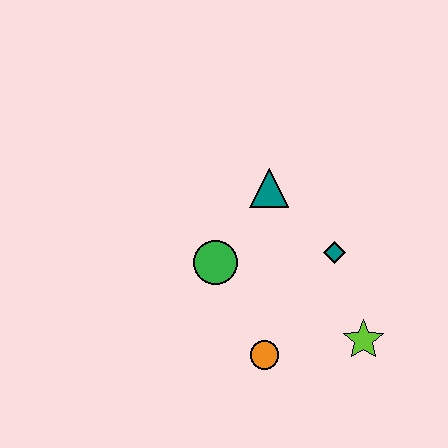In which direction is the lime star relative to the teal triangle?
The lime star is below the teal triangle.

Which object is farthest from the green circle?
The lime star is farthest from the green circle.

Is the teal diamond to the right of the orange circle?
Yes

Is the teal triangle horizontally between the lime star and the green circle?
Yes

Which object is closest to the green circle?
The teal triangle is closest to the green circle.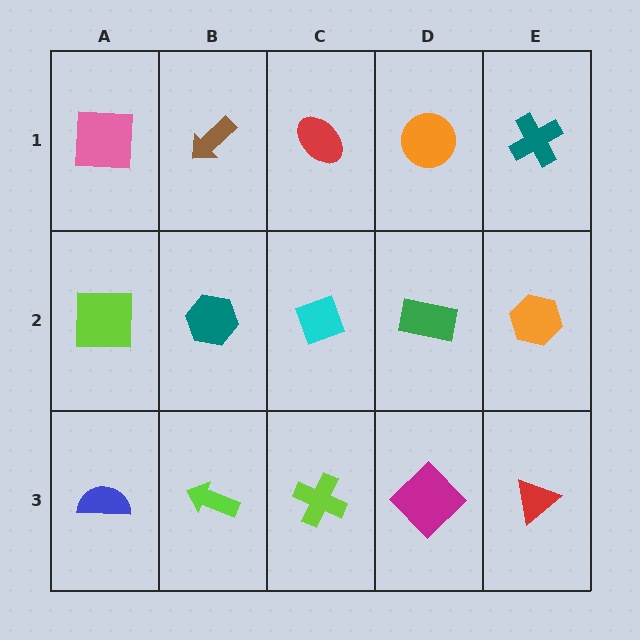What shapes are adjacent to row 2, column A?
A pink square (row 1, column A), a blue semicircle (row 3, column A), a teal hexagon (row 2, column B).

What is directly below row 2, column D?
A magenta diamond.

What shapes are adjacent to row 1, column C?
A cyan diamond (row 2, column C), a brown arrow (row 1, column B), an orange circle (row 1, column D).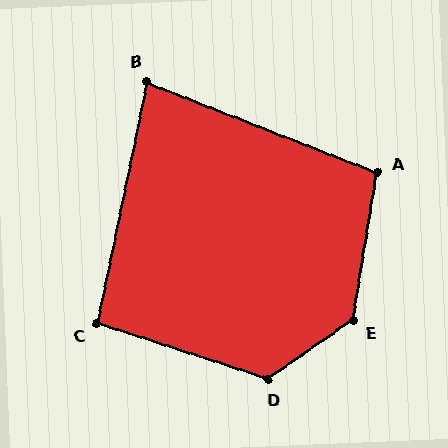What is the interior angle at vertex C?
Approximately 96 degrees (obtuse).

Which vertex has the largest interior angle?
E, at approximately 133 degrees.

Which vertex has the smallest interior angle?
B, at approximately 80 degrees.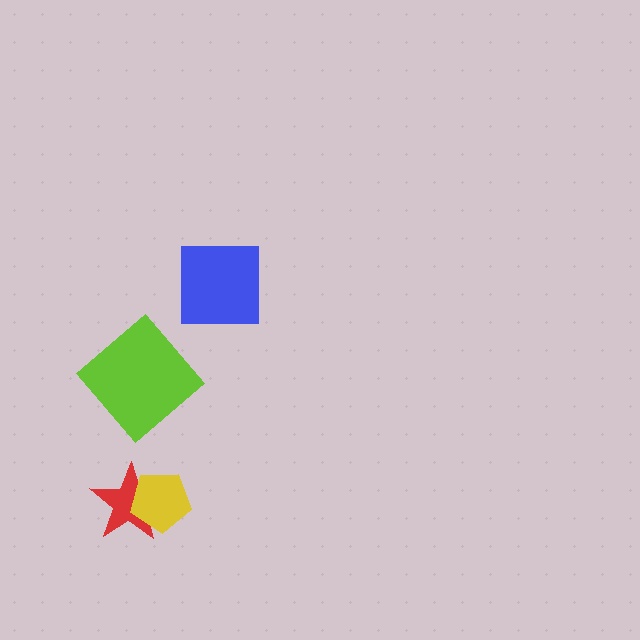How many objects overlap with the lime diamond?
0 objects overlap with the lime diamond.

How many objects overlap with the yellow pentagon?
1 object overlaps with the yellow pentagon.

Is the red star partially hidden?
Yes, it is partially covered by another shape.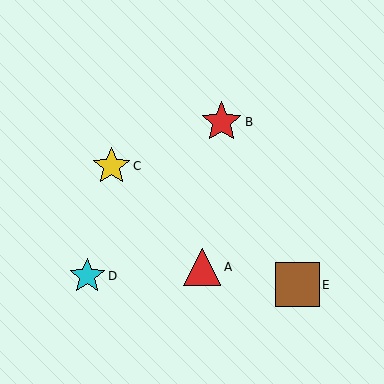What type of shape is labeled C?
Shape C is a yellow star.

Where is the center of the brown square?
The center of the brown square is at (298, 285).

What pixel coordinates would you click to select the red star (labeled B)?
Click at (222, 122) to select the red star B.